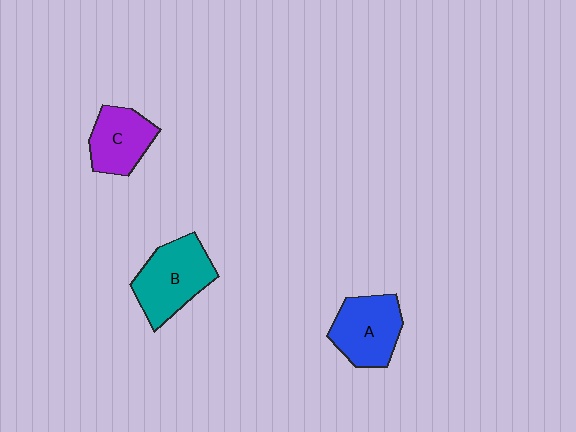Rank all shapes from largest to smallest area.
From largest to smallest: B (teal), A (blue), C (purple).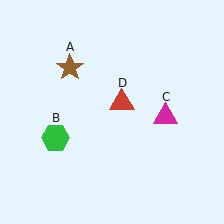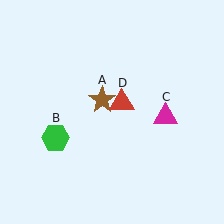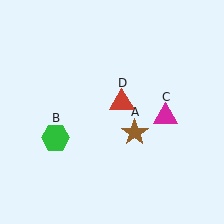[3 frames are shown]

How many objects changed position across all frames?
1 object changed position: brown star (object A).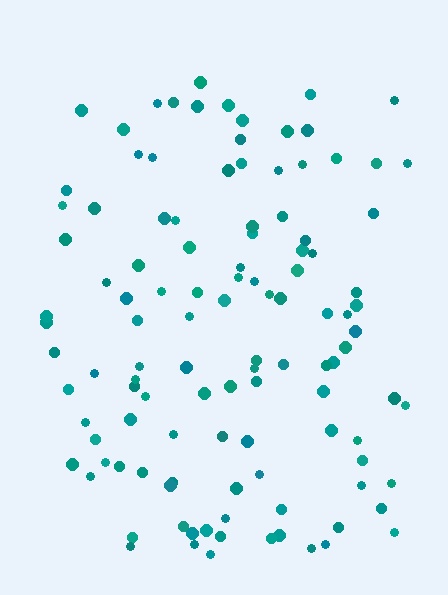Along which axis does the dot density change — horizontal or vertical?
Vertical.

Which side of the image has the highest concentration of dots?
The bottom.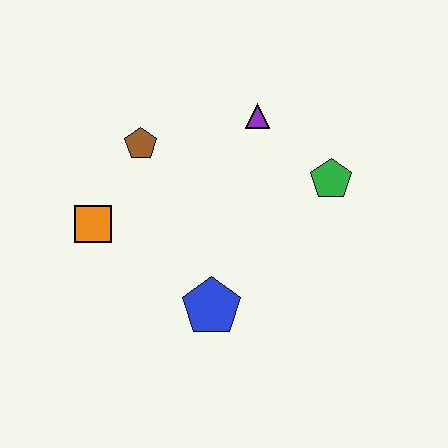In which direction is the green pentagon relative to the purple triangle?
The green pentagon is to the right of the purple triangle.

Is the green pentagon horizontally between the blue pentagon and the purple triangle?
No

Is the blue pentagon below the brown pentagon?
Yes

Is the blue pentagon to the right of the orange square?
Yes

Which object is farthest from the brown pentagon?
The green pentagon is farthest from the brown pentagon.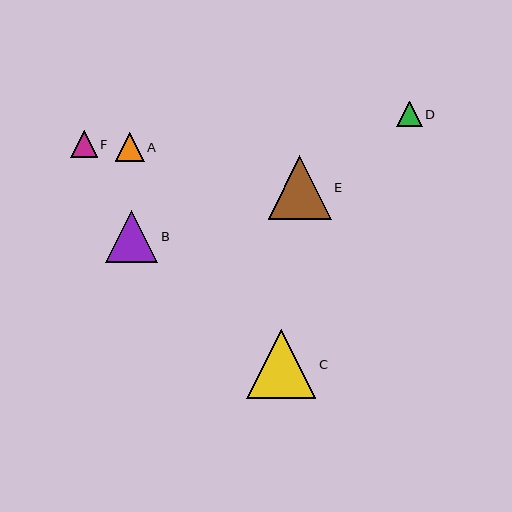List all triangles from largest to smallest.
From largest to smallest: C, E, B, A, F, D.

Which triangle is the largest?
Triangle C is the largest with a size of approximately 69 pixels.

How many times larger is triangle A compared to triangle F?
Triangle A is approximately 1.1 times the size of triangle F.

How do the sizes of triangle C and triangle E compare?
Triangle C and triangle E are approximately the same size.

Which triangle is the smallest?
Triangle D is the smallest with a size of approximately 25 pixels.